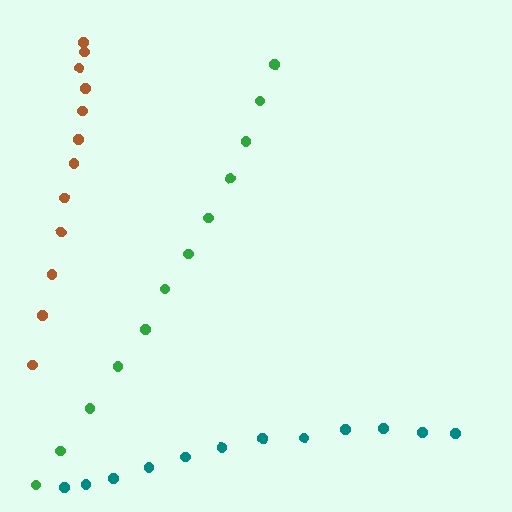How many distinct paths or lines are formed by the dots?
There are 3 distinct paths.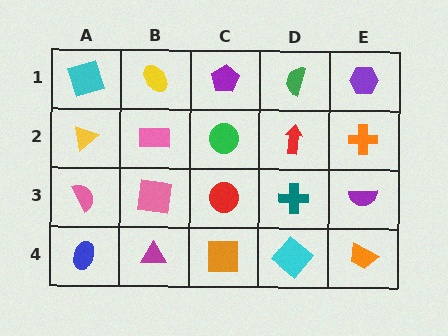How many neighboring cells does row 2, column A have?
3.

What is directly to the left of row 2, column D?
A green circle.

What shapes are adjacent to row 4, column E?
A purple semicircle (row 3, column E), a cyan diamond (row 4, column D).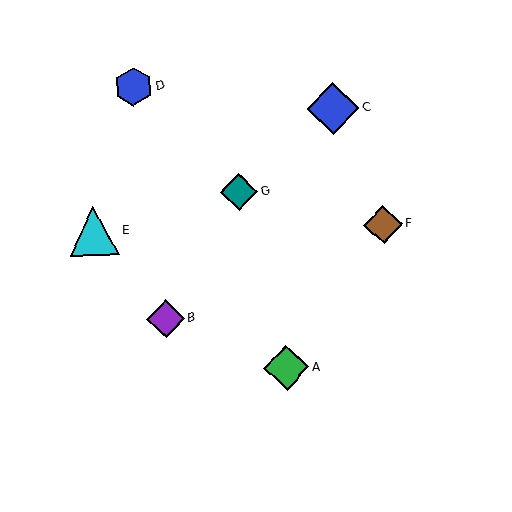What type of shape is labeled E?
Shape E is a cyan triangle.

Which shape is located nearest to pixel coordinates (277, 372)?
The green diamond (labeled A) at (286, 368) is nearest to that location.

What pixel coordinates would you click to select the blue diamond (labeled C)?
Click at (333, 108) to select the blue diamond C.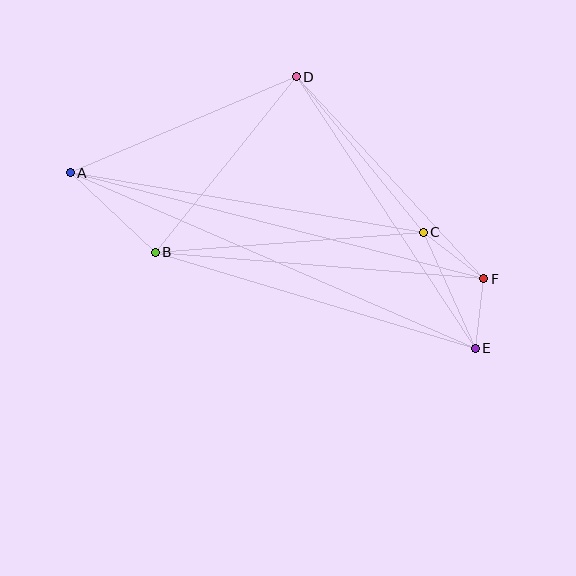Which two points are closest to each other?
Points E and F are closest to each other.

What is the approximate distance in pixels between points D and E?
The distance between D and E is approximately 325 pixels.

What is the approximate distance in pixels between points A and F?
The distance between A and F is approximately 427 pixels.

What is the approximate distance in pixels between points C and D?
The distance between C and D is approximately 200 pixels.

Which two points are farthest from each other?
Points A and E are farthest from each other.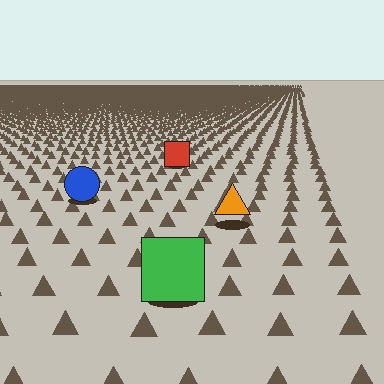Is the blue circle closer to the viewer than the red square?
Yes. The blue circle is closer — you can tell from the texture gradient: the ground texture is coarser near it.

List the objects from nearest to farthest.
From nearest to farthest: the green square, the orange triangle, the blue circle, the red square.